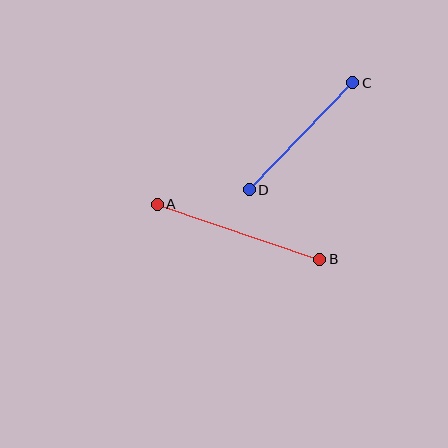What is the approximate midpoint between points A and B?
The midpoint is at approximately (238, 232) pixels.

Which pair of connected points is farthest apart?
Points A and B are farthest apart.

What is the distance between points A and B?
The distance is approximately 171 pixels.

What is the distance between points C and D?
The distance is approximately 149 pixels.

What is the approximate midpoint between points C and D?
The midpoint is at approximately (301, 136) pixels.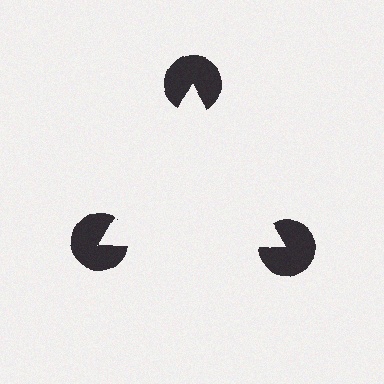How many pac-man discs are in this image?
There are 3 — one at each vertex of the illusory triangle.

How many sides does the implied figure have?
3 sides.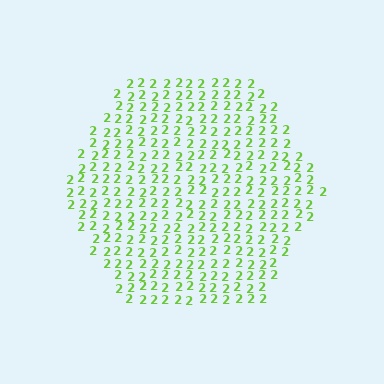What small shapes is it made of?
It is made of small digit 2's.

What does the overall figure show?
The overall figure shows a hexagon.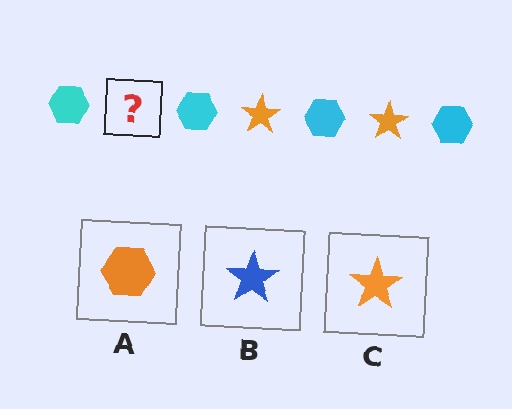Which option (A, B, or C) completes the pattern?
C.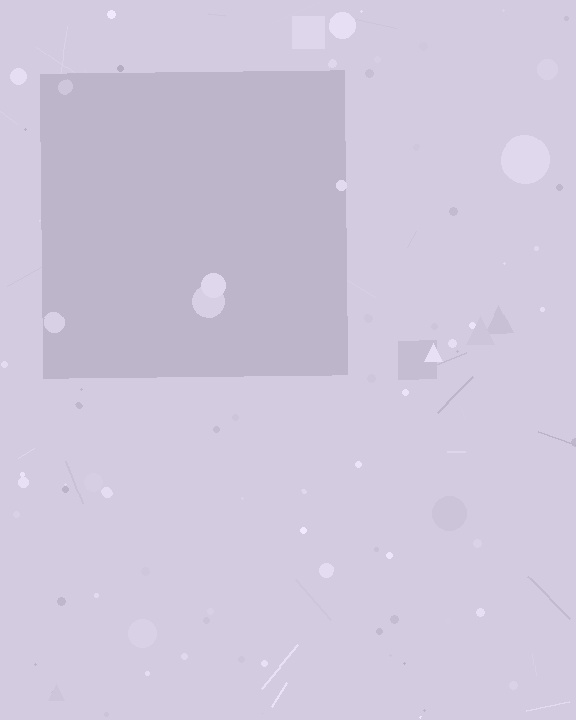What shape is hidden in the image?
A square is hidden in the image.